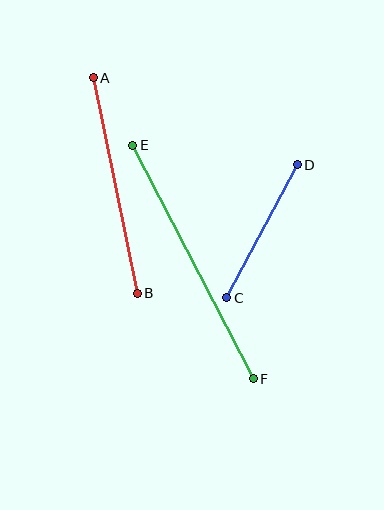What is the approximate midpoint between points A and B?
The midpoint is at approximately (115, 185) pixels.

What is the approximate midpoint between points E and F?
The midpoint is at approximately (193, 262) pixels.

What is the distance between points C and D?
The distance is approximately 151 pixels.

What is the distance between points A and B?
The distance is approximately 220 pixels.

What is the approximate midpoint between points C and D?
The midpoint is at approximately (262, 231) pixels.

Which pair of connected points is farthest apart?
Points E and F are farthest apart.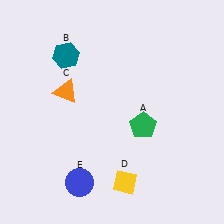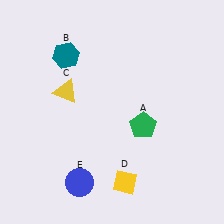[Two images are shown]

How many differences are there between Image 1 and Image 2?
There is 1 difference between the two images.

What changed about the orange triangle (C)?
In Image 1, C is orange. In Image 2, it changed to yellow.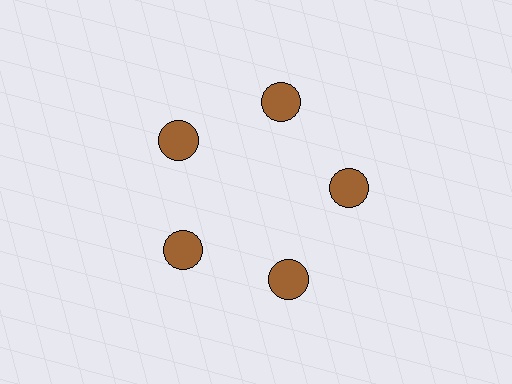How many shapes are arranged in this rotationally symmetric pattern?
There are 5 shapes, arranged in 5 groups of 1.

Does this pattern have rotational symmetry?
Yes, this pattern has 5-fold rotational symmetry. It looks the same after rotating 72 degrees around the center.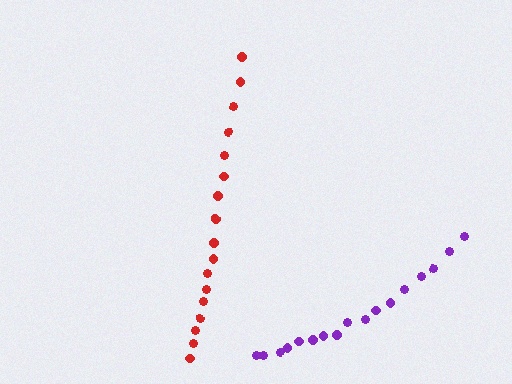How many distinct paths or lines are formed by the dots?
There are 2 distinct paths.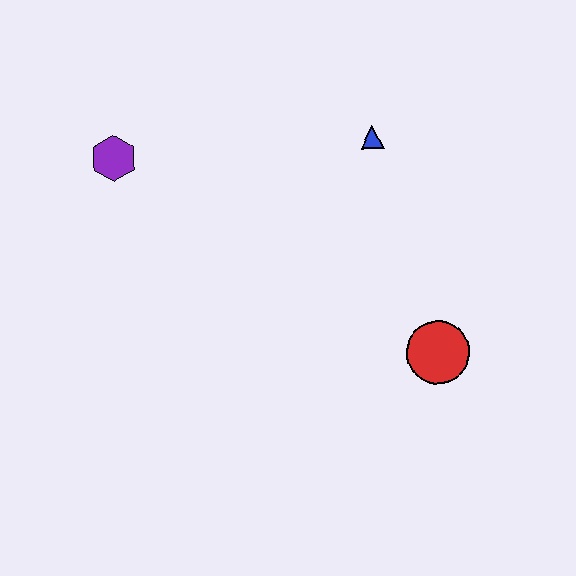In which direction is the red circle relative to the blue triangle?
The red circle is below the blue triangle.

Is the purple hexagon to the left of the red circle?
Yes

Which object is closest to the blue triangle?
The red circle is closest to the blue triangle.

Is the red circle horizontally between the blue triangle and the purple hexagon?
No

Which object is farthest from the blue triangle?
The purple hexagon is farthest from the blue triangle.